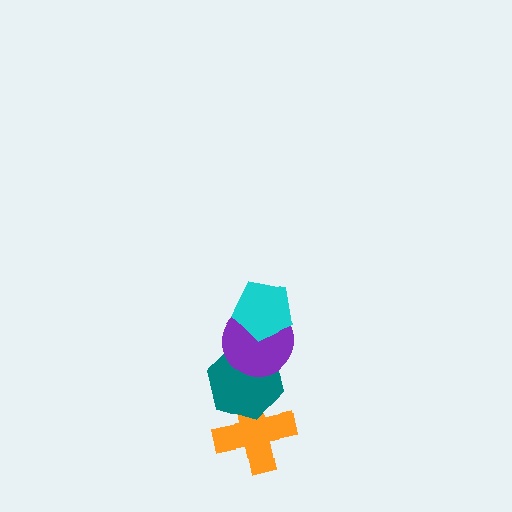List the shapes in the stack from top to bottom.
From top to bottom: the cyan pentagon, the purple circle, the teal hexagon, the orange cross.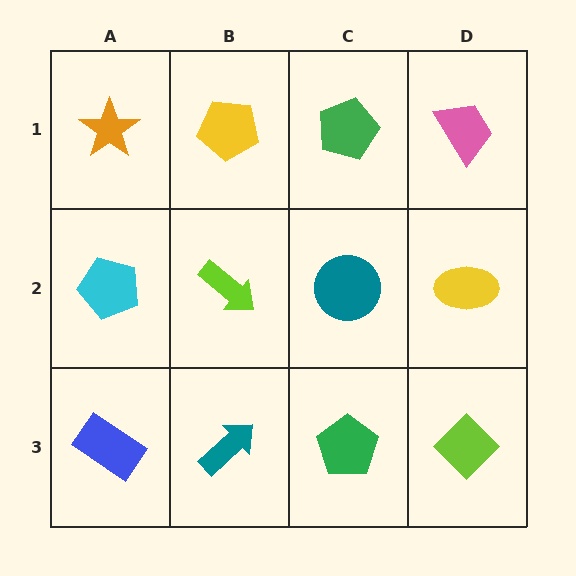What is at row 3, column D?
A lime diamond.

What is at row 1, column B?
A yellow pentagon.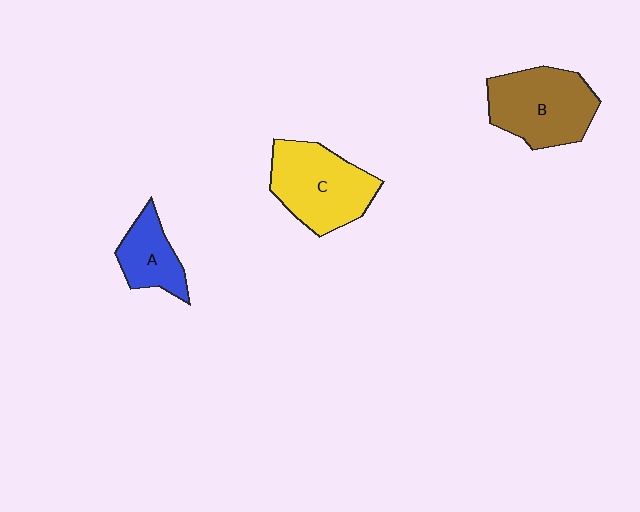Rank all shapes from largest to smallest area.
From largest to smallest: C (yellow), B (brown), A (blue).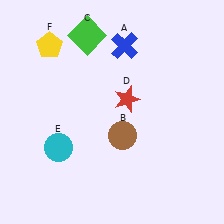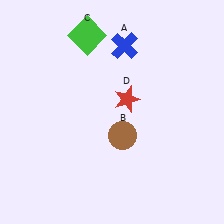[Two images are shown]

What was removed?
The yellow pentagon (F), the cyan circle (E) were removed in Image 2.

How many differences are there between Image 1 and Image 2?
There are 2 differences between the two images.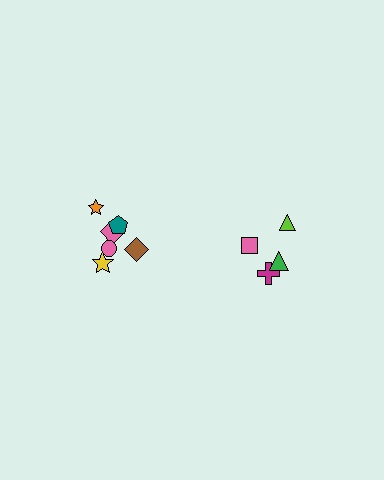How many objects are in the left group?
There are 6 objects.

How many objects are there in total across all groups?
There are 10 objects.